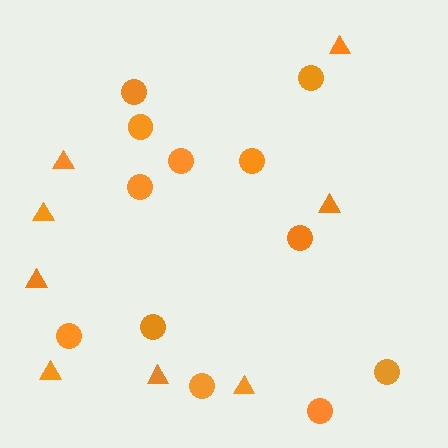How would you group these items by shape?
There are 2 groups: one group of triangles (8) and one group of circles (12).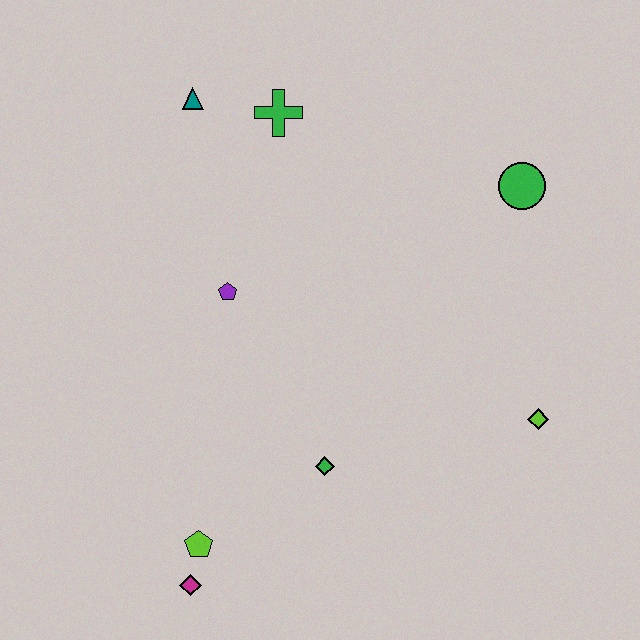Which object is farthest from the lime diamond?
The teal triangle is farthest from the lime diamond.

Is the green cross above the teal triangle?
No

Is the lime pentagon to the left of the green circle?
Yes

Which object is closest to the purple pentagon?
The green cross is closest to the purple pentagon.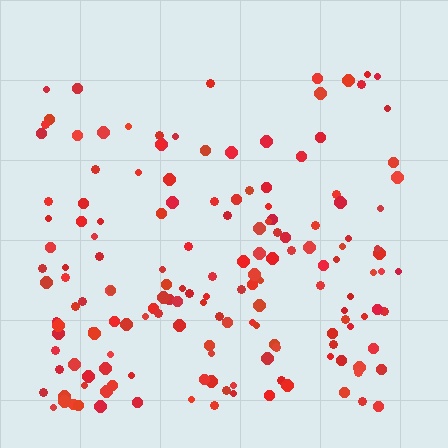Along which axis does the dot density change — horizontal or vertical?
Vertical.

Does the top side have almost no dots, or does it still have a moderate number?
Still a moderate number, just noticeably fewer than the bottom.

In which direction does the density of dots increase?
From top to bottom, with the bottom side densest.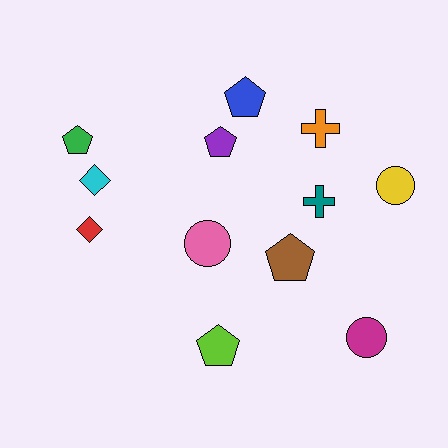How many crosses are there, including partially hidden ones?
There are 2 crosses.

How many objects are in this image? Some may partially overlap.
There are 12 objects.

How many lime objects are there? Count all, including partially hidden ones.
There is 1 lime object.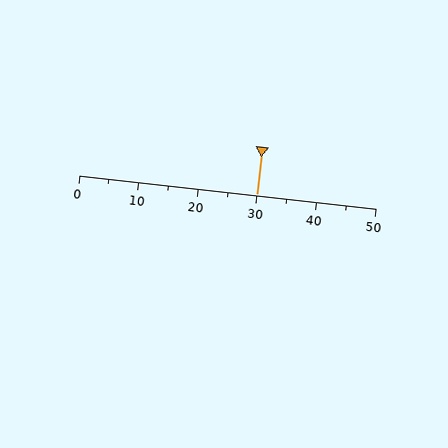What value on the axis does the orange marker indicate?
The marker indicates approximately 30.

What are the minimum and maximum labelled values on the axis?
The axis runs from 0 to 50.